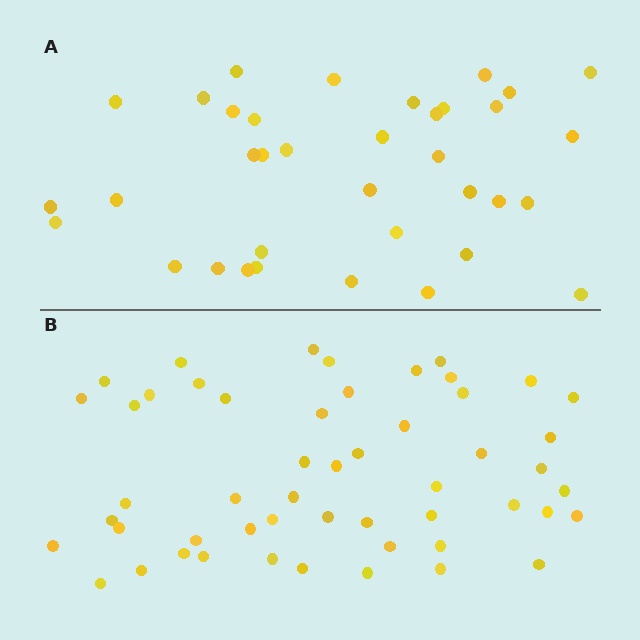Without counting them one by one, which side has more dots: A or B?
Region B (the bottom region) has more dots.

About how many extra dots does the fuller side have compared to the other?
Region B has approximately 15 more dots than region A.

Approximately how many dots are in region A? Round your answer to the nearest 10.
About 40 dots. (The exact count is 36, which rounds to 40.)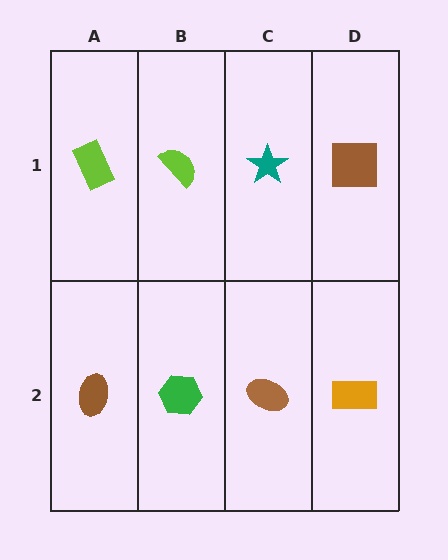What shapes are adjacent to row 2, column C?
A teal star (row 1, column C), a green hexagon (row 2, column B), an orange rectangle (row 2, column D).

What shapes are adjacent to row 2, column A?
A lime rectangle (row 1, column A), a green hexagon (row 2, column B).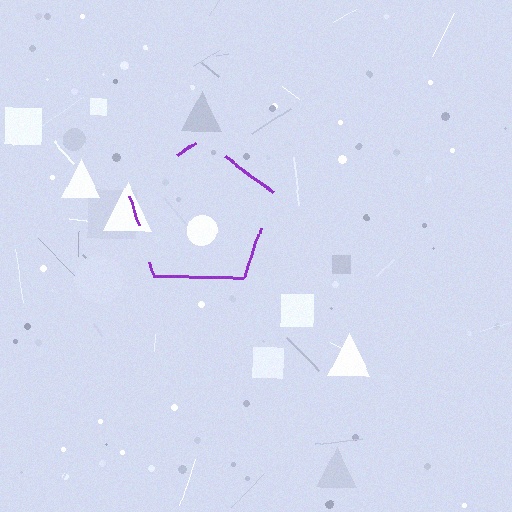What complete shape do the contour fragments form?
The contour fragments form a pentagon.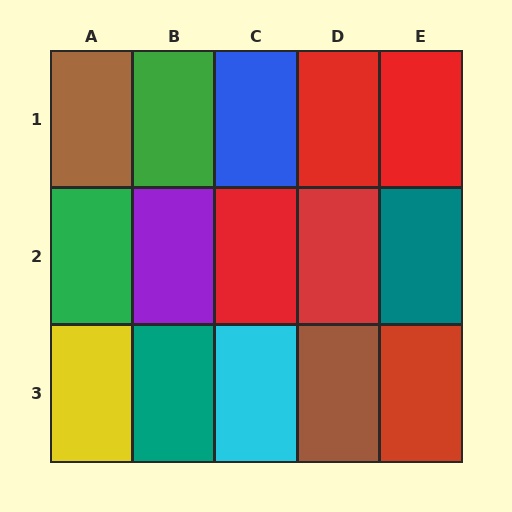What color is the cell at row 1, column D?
Red.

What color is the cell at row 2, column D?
Red.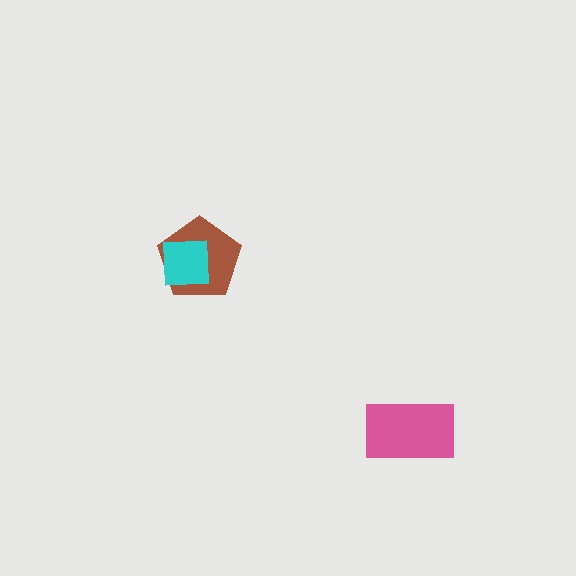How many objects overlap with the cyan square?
1 object overlaps with the cyan square.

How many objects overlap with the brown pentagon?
1 object overlaps with the brown pentagon.